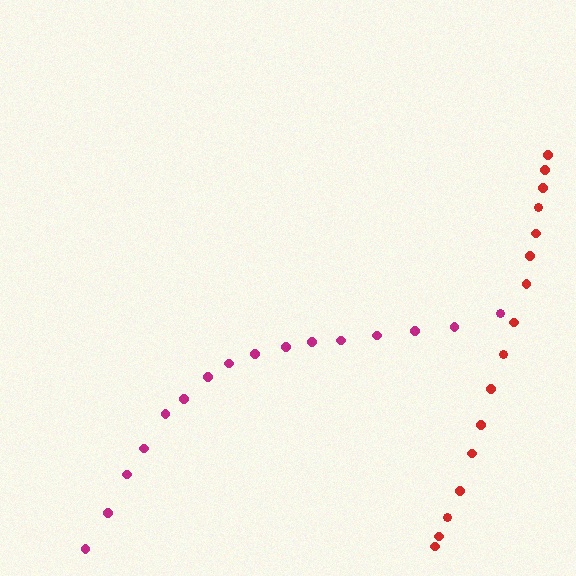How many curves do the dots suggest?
There are 2 distinct paths.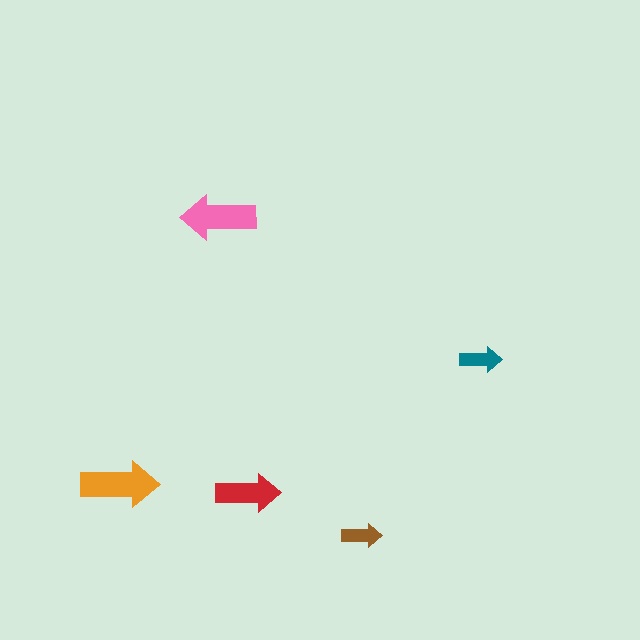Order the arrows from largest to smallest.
the orange one, the pink one, the red one, the teal one, the brown one.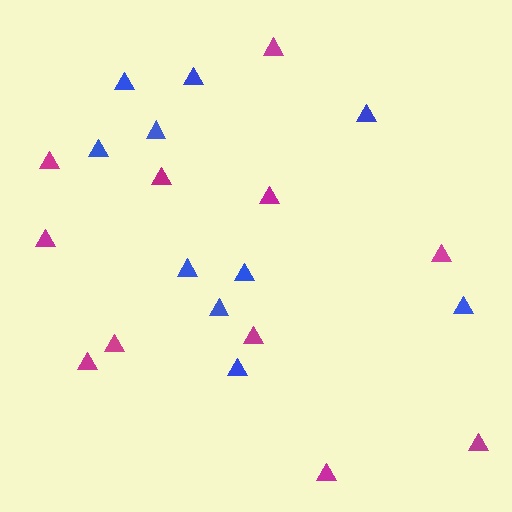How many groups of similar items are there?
There are 2 groups: one group of magenta triangles (11) and one group of blue triangles (10).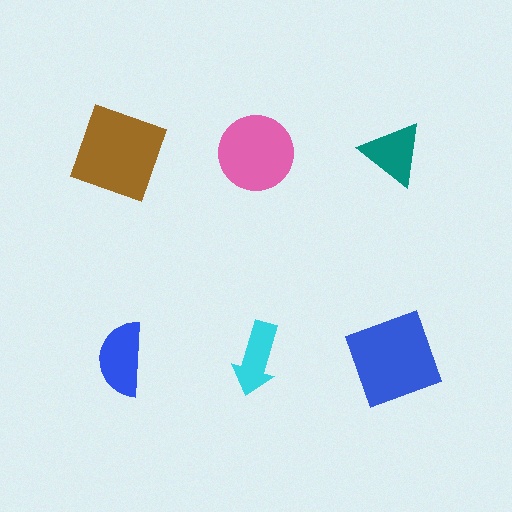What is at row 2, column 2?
A cyan arrow.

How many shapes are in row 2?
3 shapes.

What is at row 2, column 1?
A blue semicircle.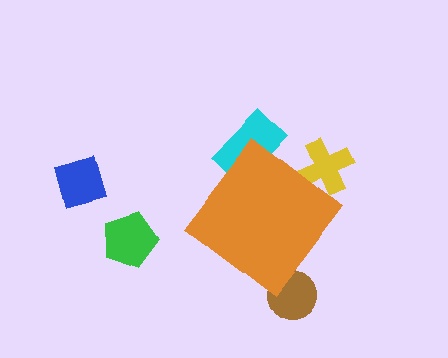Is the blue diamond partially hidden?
No, the blue diamond is fully visible.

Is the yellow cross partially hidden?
Yes, the yellow cross is partially hidden behind the orange diamond.